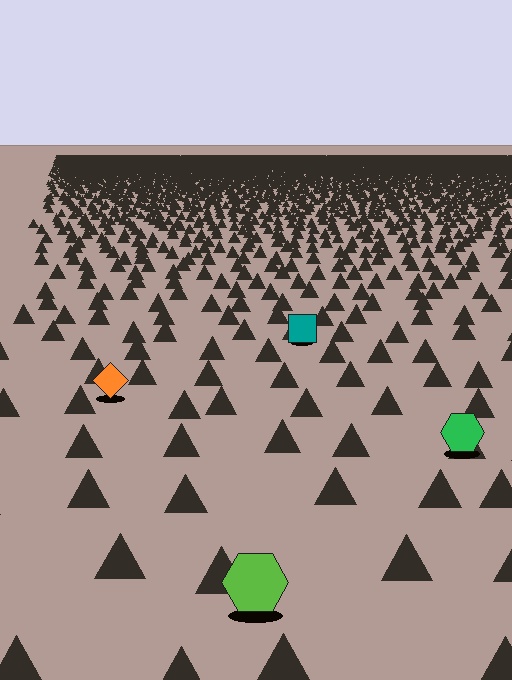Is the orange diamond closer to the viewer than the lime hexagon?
No. The lime hexagon is closer — you can tell from the texture gradient: the ground texture is coarser near it.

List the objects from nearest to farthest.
From nearest to farthest: the lime hexagon, the green hexagon, the orange diamond, the teal square.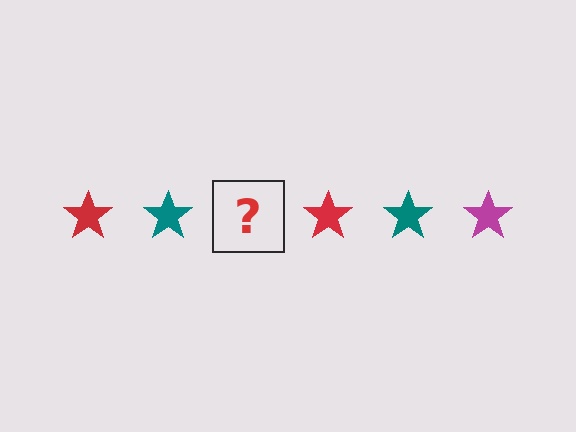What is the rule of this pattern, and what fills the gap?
The rule is that the pattern cycles through red, teal, magenta stars. The gap should be filled with a magenta star.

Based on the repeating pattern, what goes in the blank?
The blank should be a magenta star.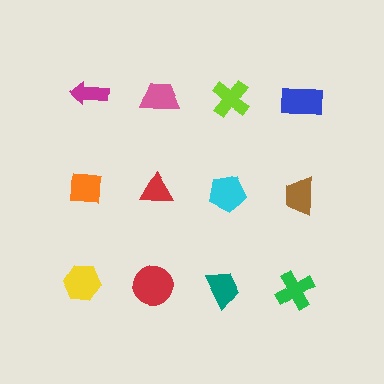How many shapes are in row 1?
4 shapes.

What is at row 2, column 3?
A cyan pentagon.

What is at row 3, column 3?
A teal trapezoid.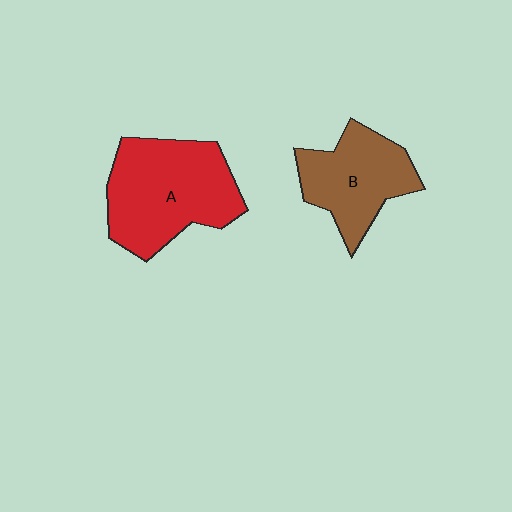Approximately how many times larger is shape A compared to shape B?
Approximately 1.4 times.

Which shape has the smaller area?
Shape B (brown).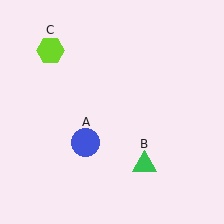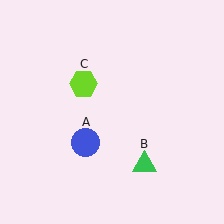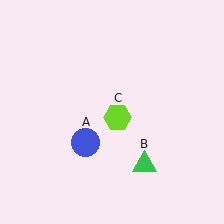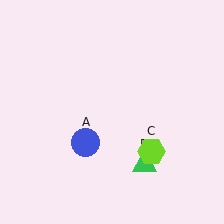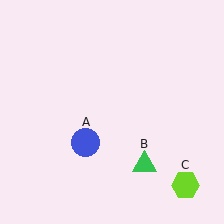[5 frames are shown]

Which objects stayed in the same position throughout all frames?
Blue circle (object A) and green triangle (object B) remained stationary.